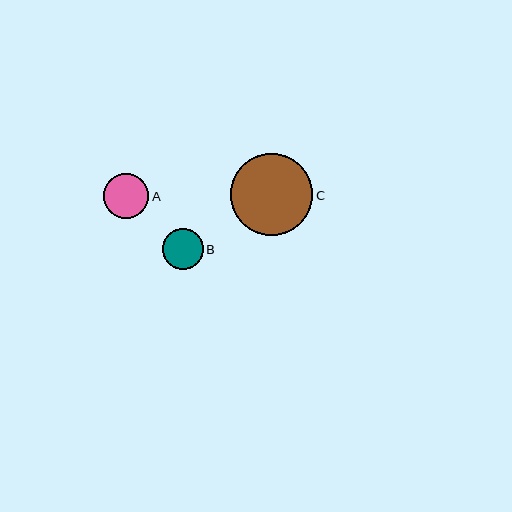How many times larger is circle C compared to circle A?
Circle C is approximately 1.8 times the size of circle A.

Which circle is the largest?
Circle C is the largest with a size of approximately 82 pixels.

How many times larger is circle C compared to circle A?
Circle C is approximately 1.8 times the size of circle A.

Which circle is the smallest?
Circle B is the smallest with a size of approximately 41 pixels.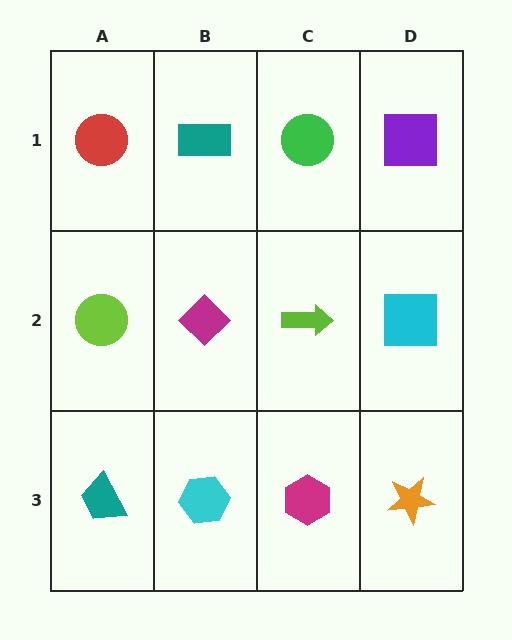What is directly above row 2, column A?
A red circle.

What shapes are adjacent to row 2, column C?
A green circle (row 1, column C), a magenta hexagon (row 3, column C), a magenta diamond (row 2, column B), a cyan square (row 2, column D).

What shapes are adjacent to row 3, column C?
A lime arrow (row 2, column C), a cyan hexagon (row 3, column B), an orange star (row 3, column D).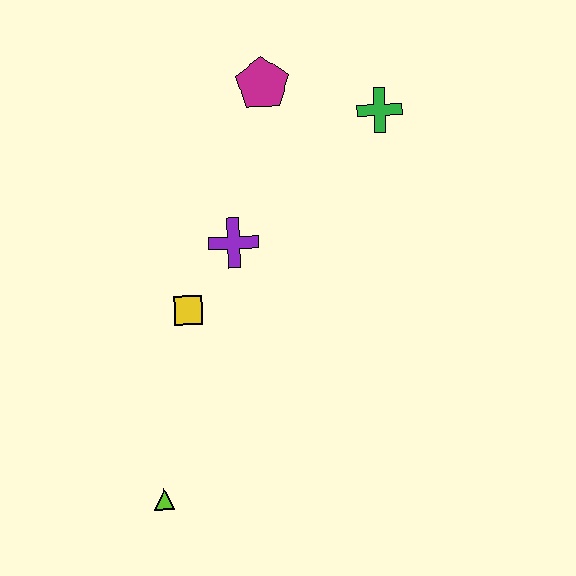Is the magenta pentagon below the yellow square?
No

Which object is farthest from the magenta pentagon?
The lime triangle is farthest from the magenta pentagon.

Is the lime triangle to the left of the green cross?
Yes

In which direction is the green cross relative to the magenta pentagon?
The green cross is to the right of the magenta pentagon.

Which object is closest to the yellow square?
The purple cross is closest to the yellow square.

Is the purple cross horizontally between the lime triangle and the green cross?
Yes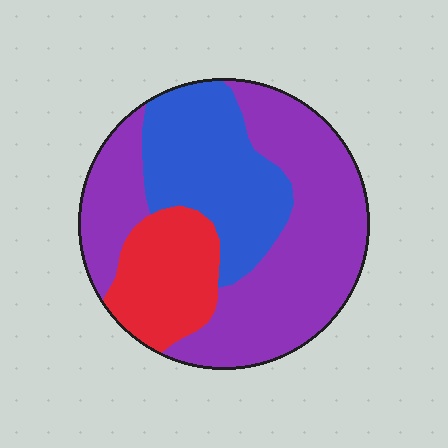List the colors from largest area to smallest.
From largest to smallest: purple, blue, red.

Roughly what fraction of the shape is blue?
Blue takes up about one quarter (1/4) of the shape.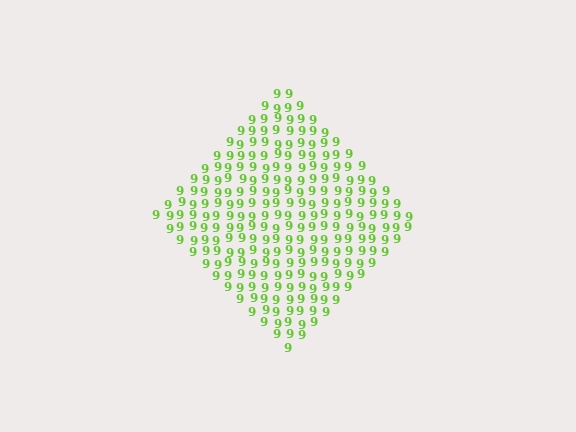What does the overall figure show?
The overall figure shows a diamond.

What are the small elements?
The small elements are digit 9's.